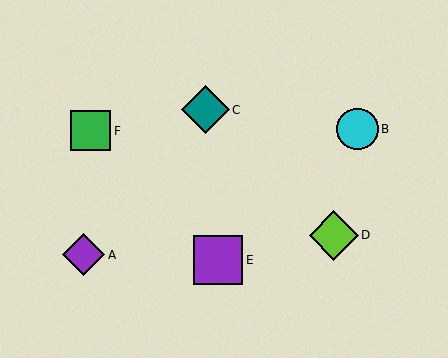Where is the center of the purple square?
The center of the purple square is at (218, 260).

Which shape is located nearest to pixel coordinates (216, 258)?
The purple square (labeled E) at (218, 260) is nearest to that location.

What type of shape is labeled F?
Shape F is a green square.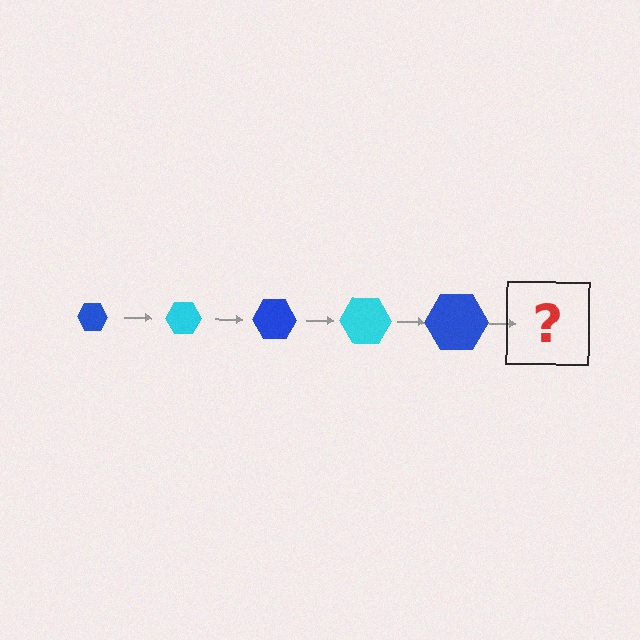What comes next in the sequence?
The next element should be a cyan hexagon, larger than the previous one.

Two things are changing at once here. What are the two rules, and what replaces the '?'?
The two rules are that the hexagon grows larger each step and the color cycles through blue and cyan. The '?' should be a cyan hexagon, larger than the previous one.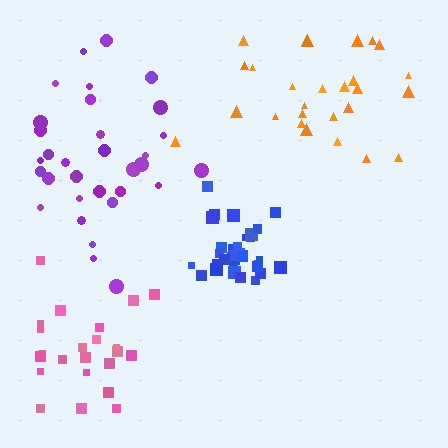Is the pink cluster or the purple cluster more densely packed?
Pink.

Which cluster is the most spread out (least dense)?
Purple.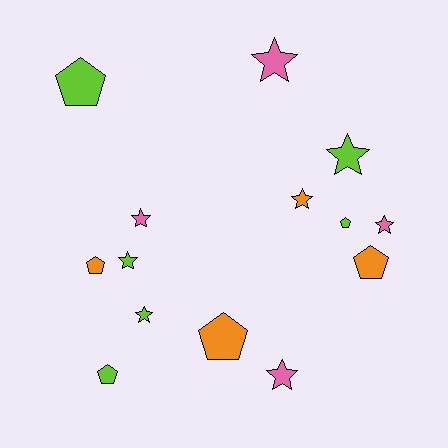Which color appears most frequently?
Lime, with 6 objects.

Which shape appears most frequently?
Star, with 8 objects.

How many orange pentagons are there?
There are 3 orange pentagons.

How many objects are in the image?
There are 14 objects.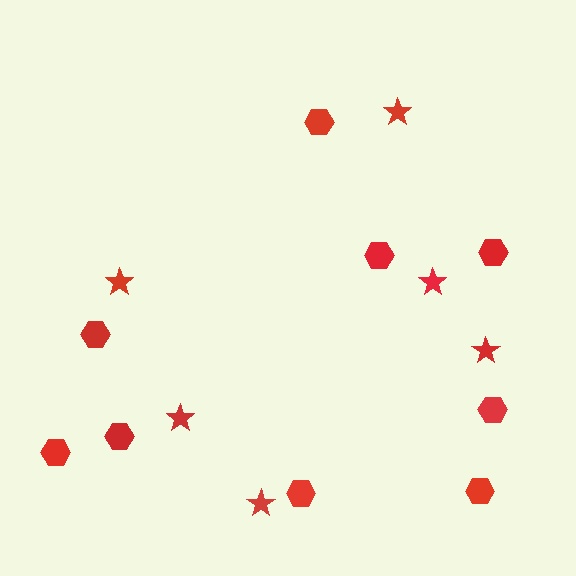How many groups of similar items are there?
There are 2 groups: one group of hexagons (9) and one group of stars (6).